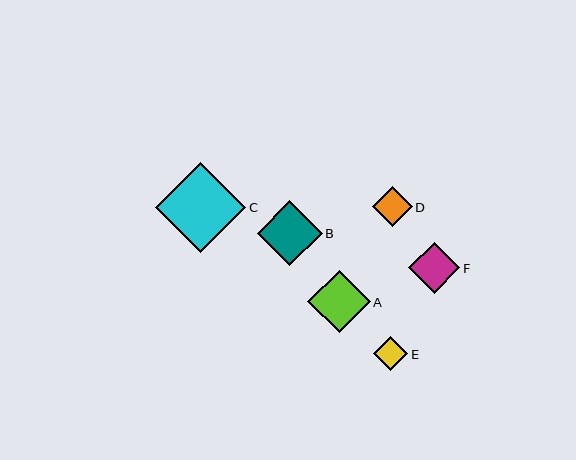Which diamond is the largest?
Diamond C is the largest with a size of approximately 90 pixels.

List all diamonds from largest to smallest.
From largest to smallest: C, B, A, F, D, E.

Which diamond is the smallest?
Diamond E is the smallest with a size of approximately 34 pixels.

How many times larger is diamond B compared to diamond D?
Diamond B is approximately 1.6 times the size of diamond D.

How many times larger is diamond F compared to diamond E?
Diamond F is approximately 1.5 times the size of diamond E.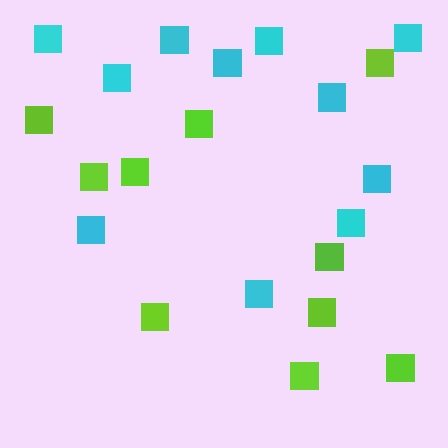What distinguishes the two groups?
There are 2 groups: one group of cyan squares (11) and one group of lime squares (10).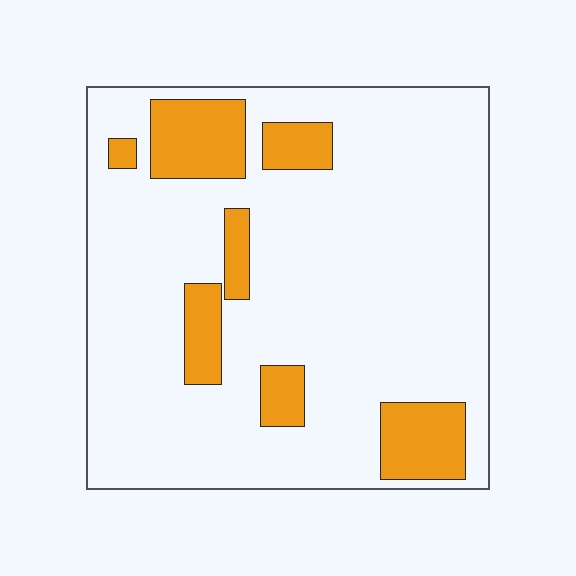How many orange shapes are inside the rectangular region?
7.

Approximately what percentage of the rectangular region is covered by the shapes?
Approximately 15%.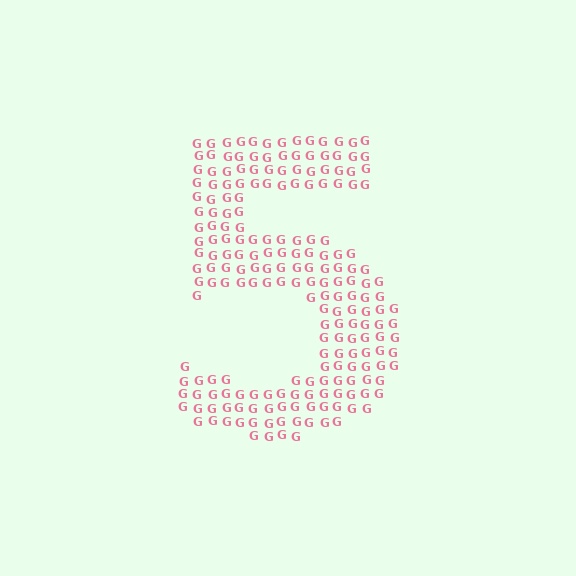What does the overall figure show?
The overall figure shows the digit 5.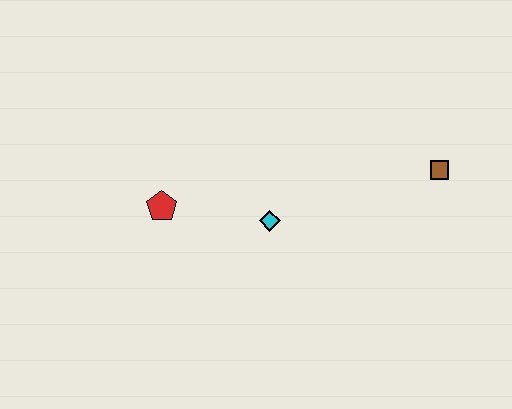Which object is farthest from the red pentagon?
The brown square is farthest from the red pentagon.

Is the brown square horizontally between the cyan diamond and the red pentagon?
No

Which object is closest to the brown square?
The cyan diamond is closest to the brown square.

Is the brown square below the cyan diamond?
No